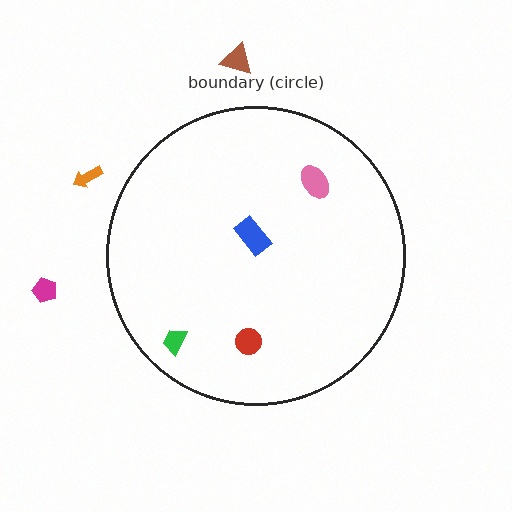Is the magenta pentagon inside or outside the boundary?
Outside.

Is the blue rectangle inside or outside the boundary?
Inside.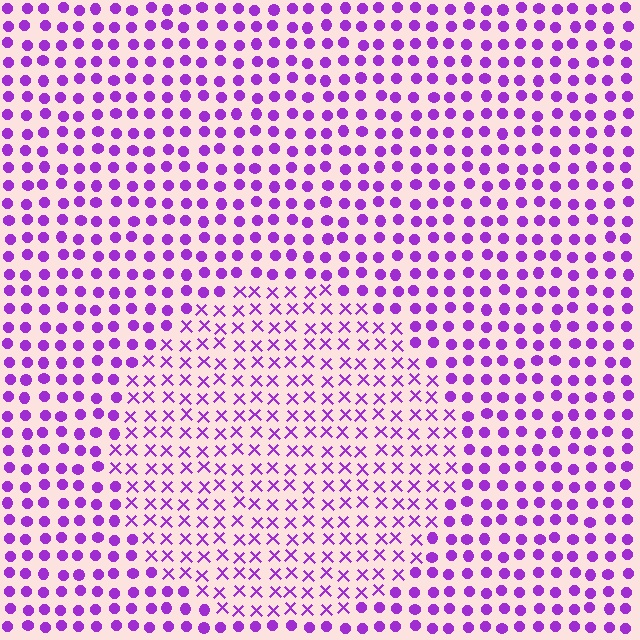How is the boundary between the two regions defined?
The boundary is defined by a change in element shape: X marks inside vs. circles outside. All elements share the same color and spacing.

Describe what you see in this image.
The image is filled with small purple elements arranged in a uniform grid. A circle-shaped region contains X marks, while the surrounding area contains circles. The boundary is defined purely by the change in element shape.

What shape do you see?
I see a circle.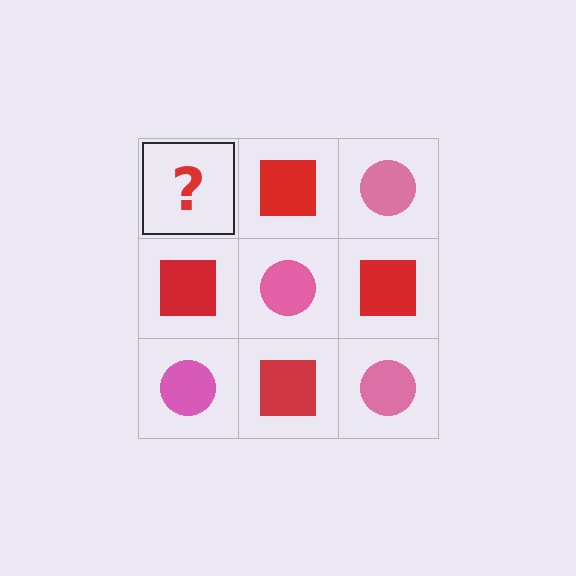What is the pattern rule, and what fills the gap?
The rule is that it alternates pink circle and red square in a checkerboard pattern. The gap should be filled with a pink circle.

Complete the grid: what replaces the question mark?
The question mark should be replaced with a pink circle.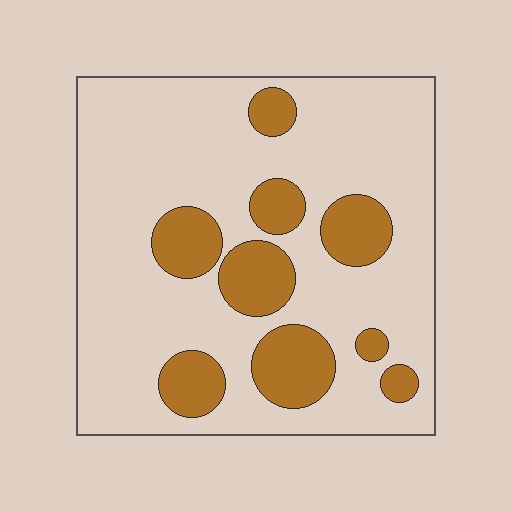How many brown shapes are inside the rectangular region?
9.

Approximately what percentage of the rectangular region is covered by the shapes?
Approximately 20%.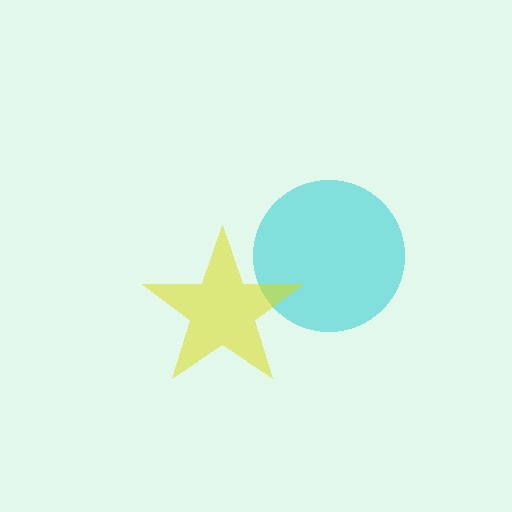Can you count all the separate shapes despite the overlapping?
Yes, there are 2 separate shapes.